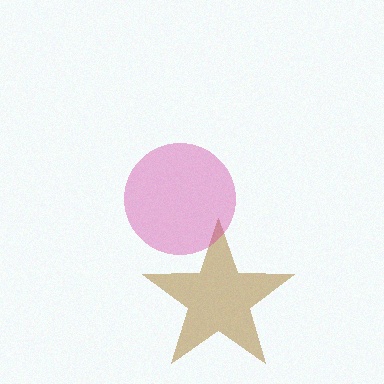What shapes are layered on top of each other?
The layered shapes are: a brown star, a magenta circle.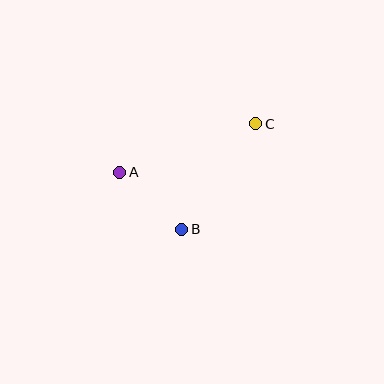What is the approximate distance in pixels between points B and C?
The distance between B and C is approximately 129 pixels.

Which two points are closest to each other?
Points A and B are closest to each other.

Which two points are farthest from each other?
Points A and C are farthest from each other.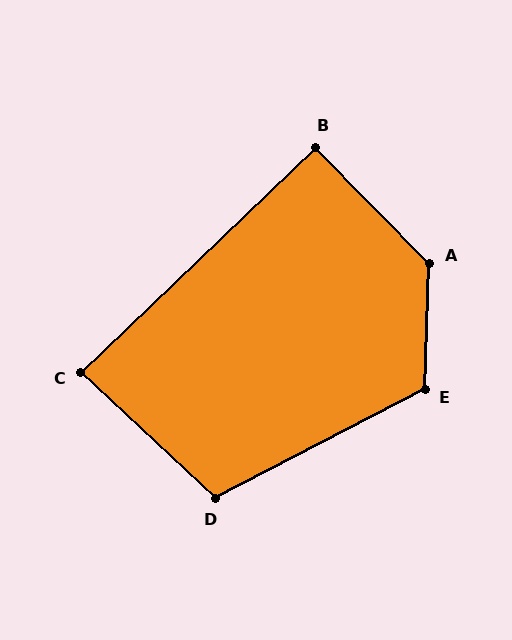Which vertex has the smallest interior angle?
C, at approximately 87 degrees.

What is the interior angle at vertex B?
Approximately 91 degrees (approximately right).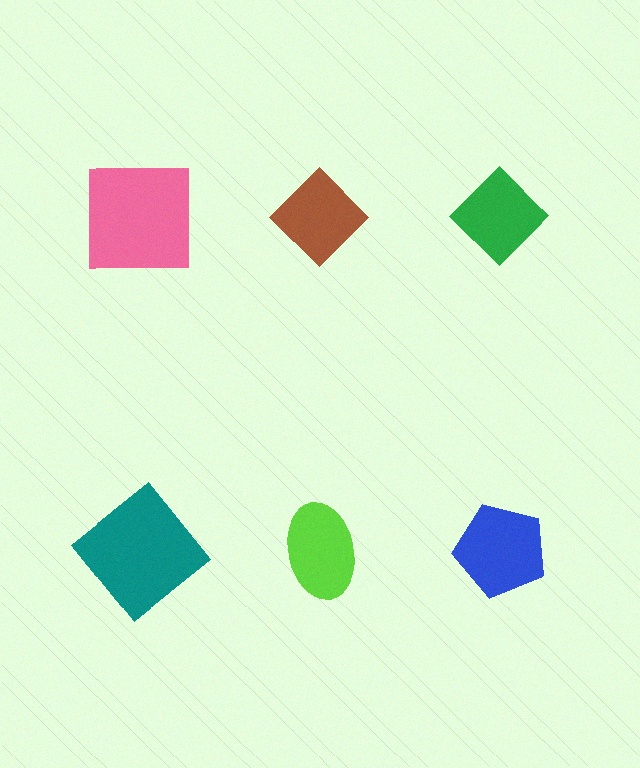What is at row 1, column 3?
A green diamond.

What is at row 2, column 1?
A teal diamond.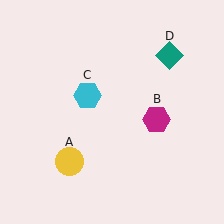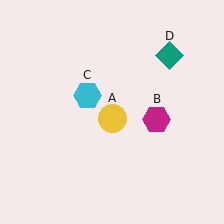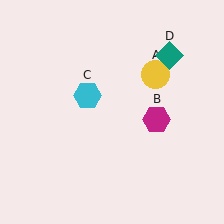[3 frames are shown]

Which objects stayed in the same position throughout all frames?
Magenta hexagon (object B) and cyan hexagon (object C) and teal diamond (object D) remained stationary.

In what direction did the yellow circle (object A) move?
The yellow circle (object A) moved up and to the right.